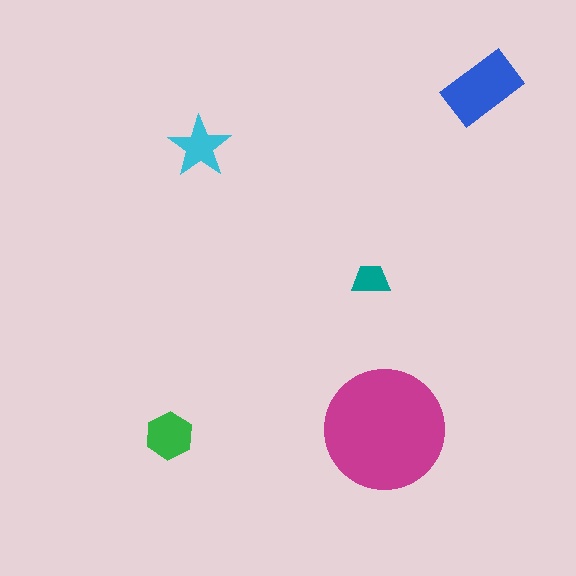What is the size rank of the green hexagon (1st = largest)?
3rd.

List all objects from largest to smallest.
The magenta circle, the blue rectangle, the green hexagon, the cyan star, the teal trapezoid.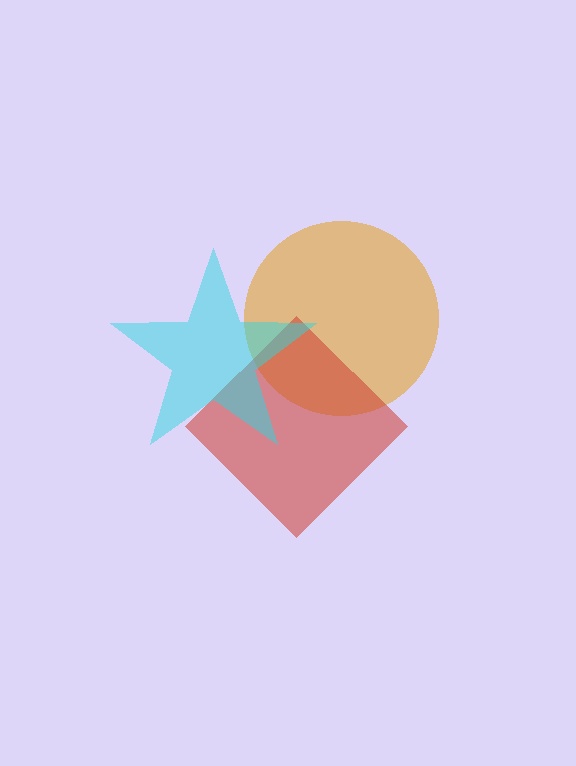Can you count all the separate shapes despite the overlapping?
Yes, there are 3 separate shapes.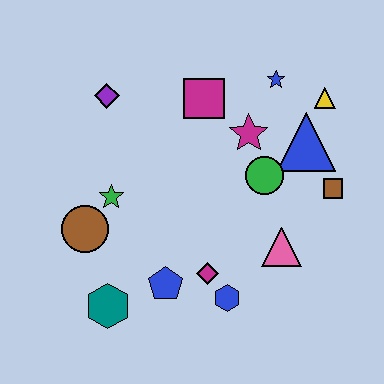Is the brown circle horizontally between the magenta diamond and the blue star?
No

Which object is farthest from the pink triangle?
The purple diamond is farthest from the pink triangle.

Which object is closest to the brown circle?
The green star is closest to the brown circle.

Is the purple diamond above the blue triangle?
Yes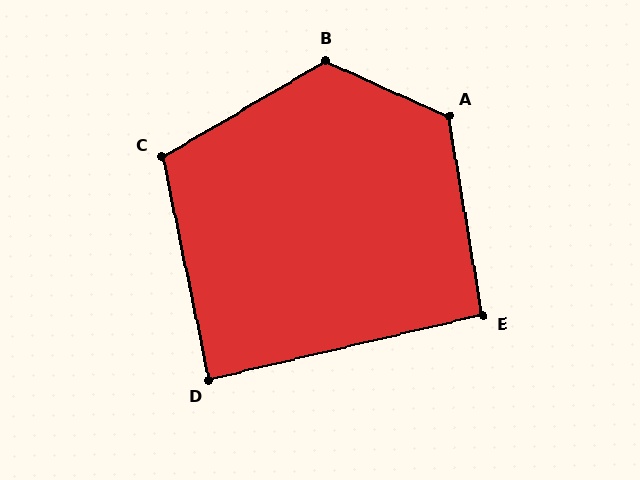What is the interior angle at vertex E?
Approximately 94 degrees (approximately right).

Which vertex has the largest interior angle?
B, at approximately 126 degrees.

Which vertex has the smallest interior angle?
D, at approximately 89 degrees.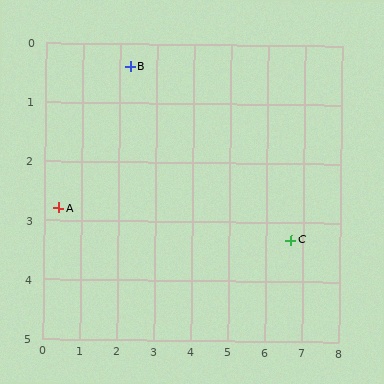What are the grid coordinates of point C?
Point C is at approximately (6.7, 3.3).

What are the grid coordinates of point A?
Point A is at approximately (0.4, 2.8).